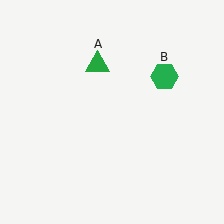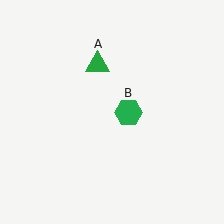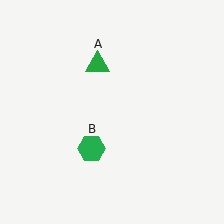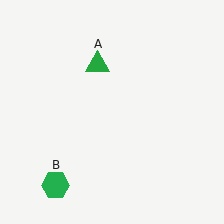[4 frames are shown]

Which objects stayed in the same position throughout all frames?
Green triangle (object A) remained stationary.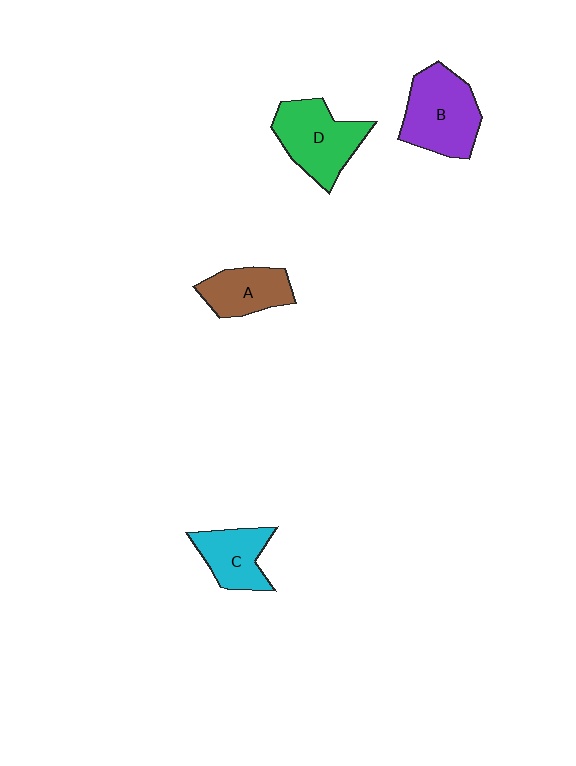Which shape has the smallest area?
Shape A (brown).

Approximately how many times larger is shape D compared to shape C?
Approximately 1.4 times.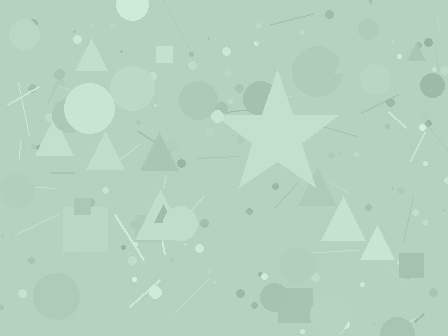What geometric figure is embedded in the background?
A star is embedded in the background.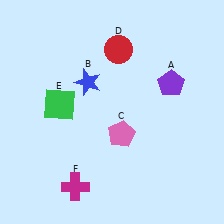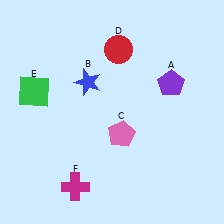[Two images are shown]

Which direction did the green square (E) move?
The green square (E) moved left.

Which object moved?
The green square (E) moved left.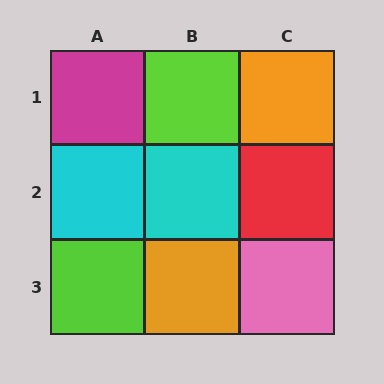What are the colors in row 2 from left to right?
Cyan, cyan, red.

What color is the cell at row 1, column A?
Magenta.